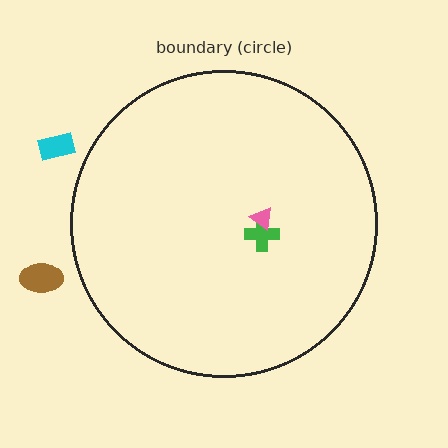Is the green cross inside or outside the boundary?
Inside.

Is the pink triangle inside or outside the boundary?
Inside.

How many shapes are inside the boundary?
2 inside, 2 outside.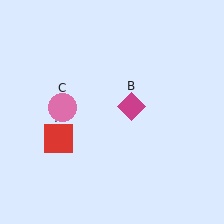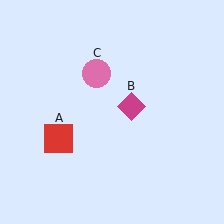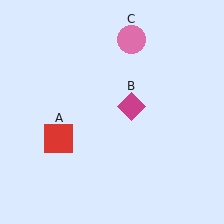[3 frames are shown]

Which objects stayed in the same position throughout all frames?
Red square (object A) and magenta diamond (object B) remained stationary.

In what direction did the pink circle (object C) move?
The pink circle (object C) moved up and to the right.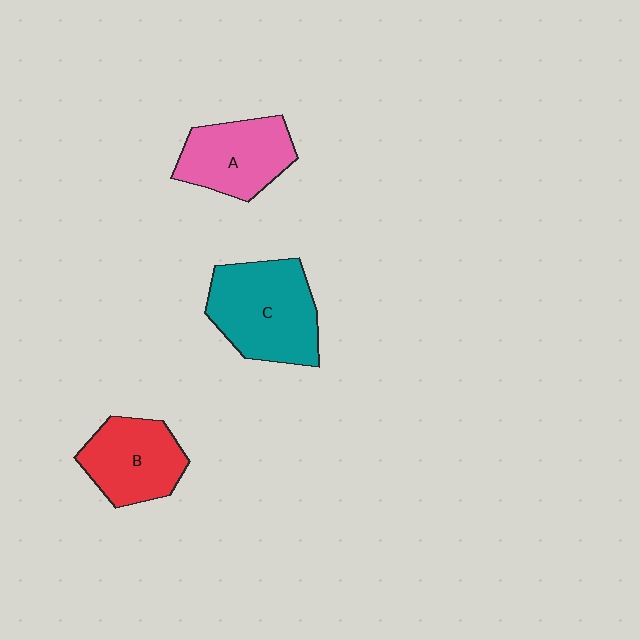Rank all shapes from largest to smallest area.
From largest to smallest: C (teal), A (pink), B (red).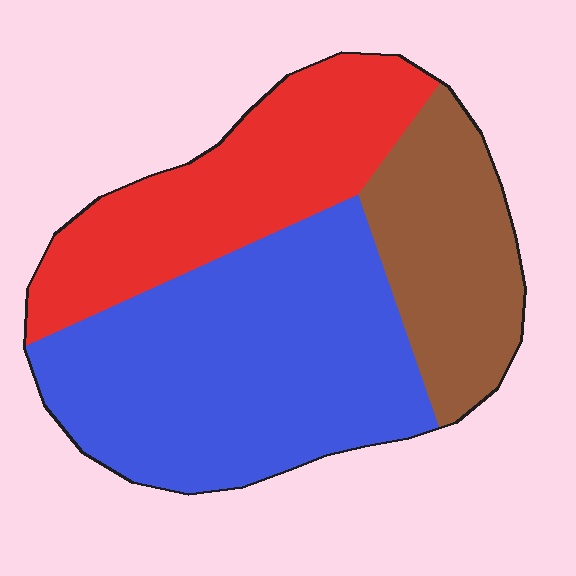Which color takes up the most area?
Blue, at roughly 50%.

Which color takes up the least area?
Brown, at roughly 20%.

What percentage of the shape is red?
Red takes up between a sixth and a third of the shape.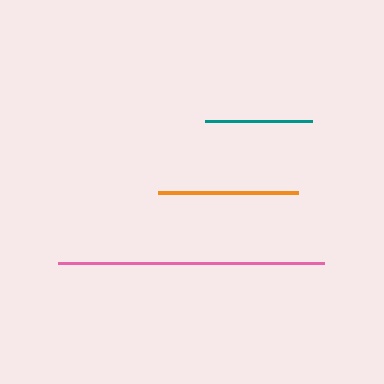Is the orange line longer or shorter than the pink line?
The pink line is longer than the orange line.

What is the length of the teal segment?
The teal segment is approximately 107 pixels long.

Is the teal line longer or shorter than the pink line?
The pink line is longer than the teal line.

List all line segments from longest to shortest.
From longest to shortest: pink, orange, teal.